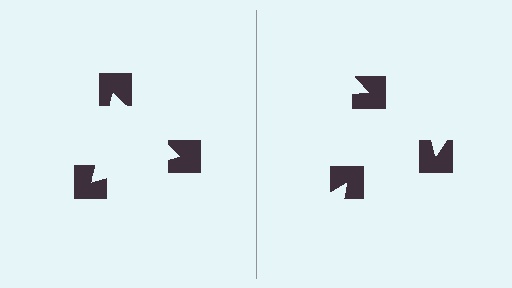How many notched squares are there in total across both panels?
6 — 3 on each side.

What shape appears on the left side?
An illusory triangle.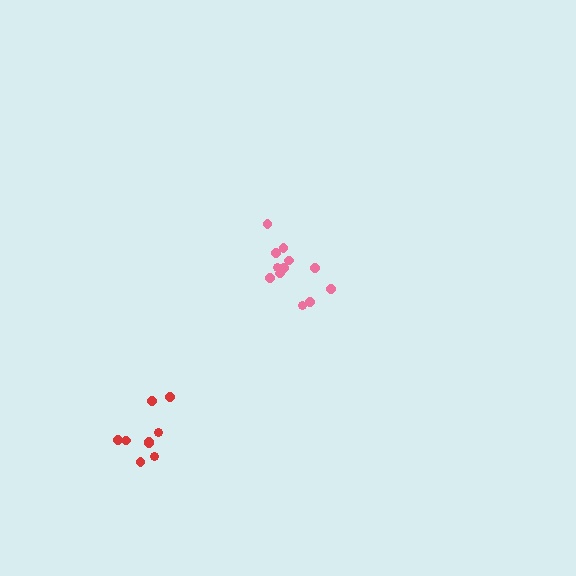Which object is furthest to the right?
The pink cluster is rightmost.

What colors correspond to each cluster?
The clusters are colored: red, pink.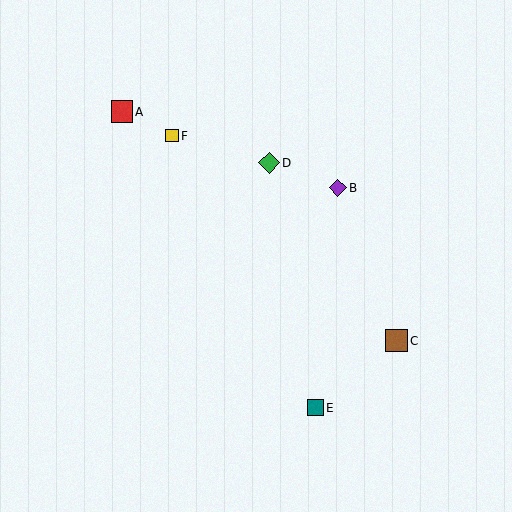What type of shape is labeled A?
Shape A is a red square.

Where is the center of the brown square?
The center of the brown square is at (396, 341).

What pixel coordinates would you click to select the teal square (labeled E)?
Click at (315, 408) to select the teal square E.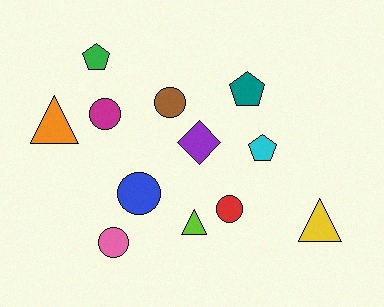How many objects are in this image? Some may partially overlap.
There are 12 objects.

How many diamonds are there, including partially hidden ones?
There is 1 diamond.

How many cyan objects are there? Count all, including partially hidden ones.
There is 1 cyan object.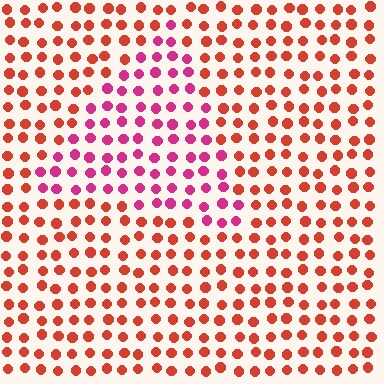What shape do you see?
I see a triangle.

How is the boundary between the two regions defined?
The boundary is defined purely by a slight shift in hue (about 40 degrees). Spacing, size, and orientation are identical on both sides.